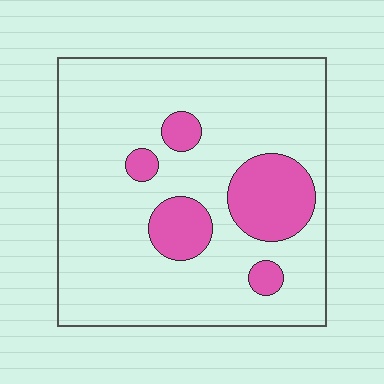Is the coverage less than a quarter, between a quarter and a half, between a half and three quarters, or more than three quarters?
Less than a quarter.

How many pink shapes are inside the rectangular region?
5.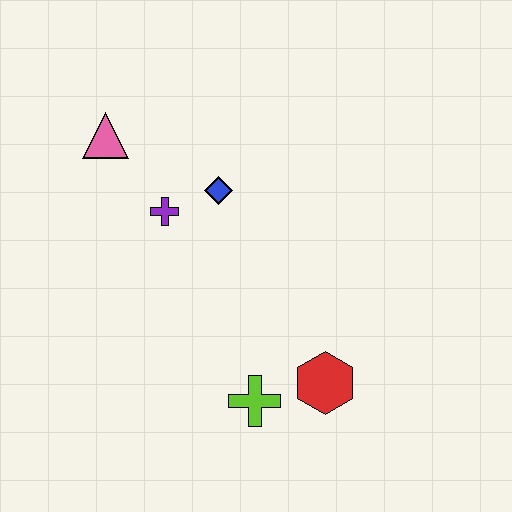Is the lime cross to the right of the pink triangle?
Yes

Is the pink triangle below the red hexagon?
No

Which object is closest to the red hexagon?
The lime cross is closest to the red hexagon.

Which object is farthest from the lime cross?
The pink triangle is farthest from the lime cross.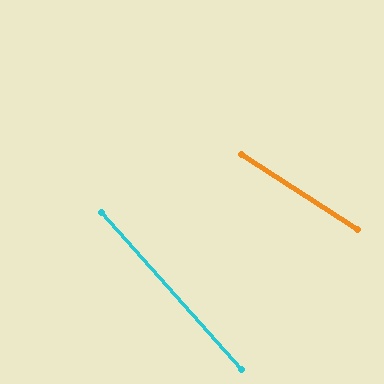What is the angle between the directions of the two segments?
Approximately 16 degrees.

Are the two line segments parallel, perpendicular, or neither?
Neither parallel nor perpendicular — they differ by about 16°.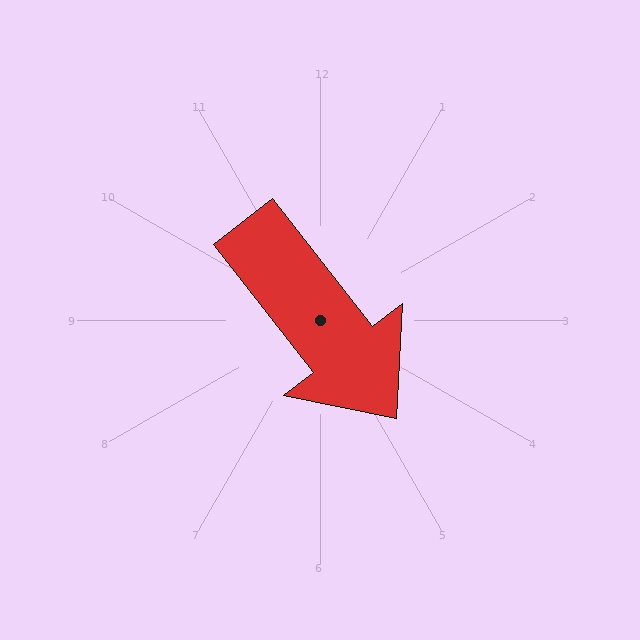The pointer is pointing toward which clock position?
Roughly 5 o'clock.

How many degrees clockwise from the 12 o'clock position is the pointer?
Approximately 142 degrees.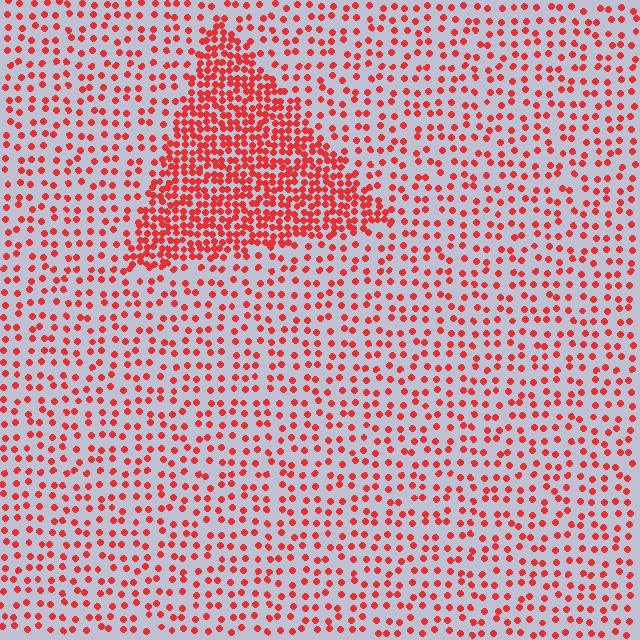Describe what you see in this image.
The image contains small red elements arranged at two different densities. A triangle-shaped region is visible where the elements are more densely packed than the surrounding area.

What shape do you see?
I see a triangle.